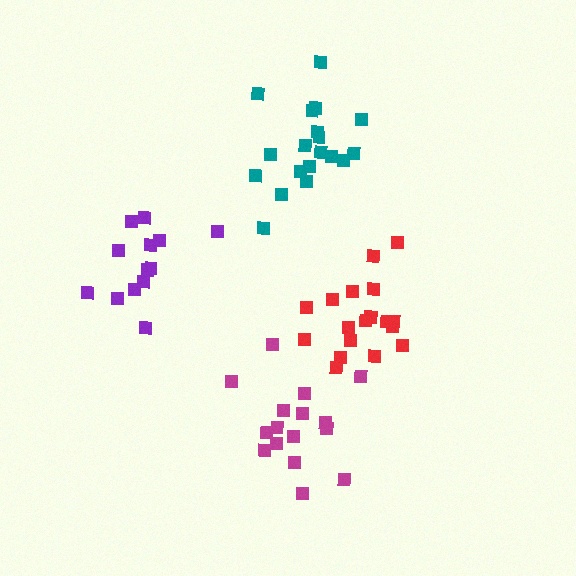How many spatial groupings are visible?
There are 4 spatial groupings.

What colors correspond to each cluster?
The clusters are colored: teal, red, magenta, purple.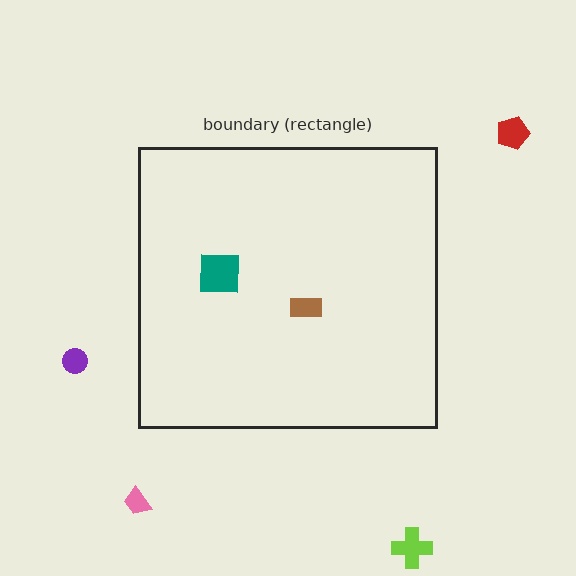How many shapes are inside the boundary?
2 inside, 4 outside.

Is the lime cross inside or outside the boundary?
Outside.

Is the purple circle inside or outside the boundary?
Outside.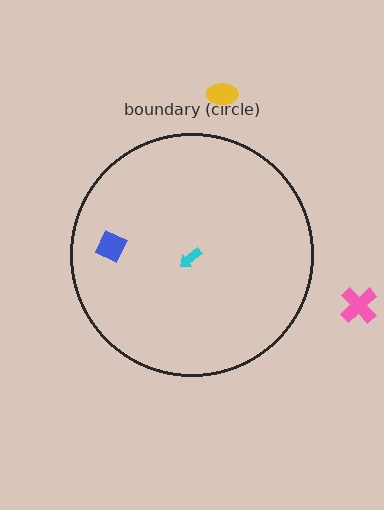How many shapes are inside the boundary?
2 inside, 2 outside.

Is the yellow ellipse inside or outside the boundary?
Outside.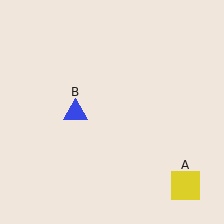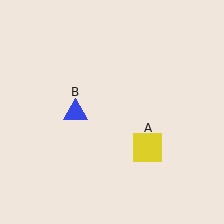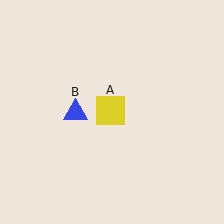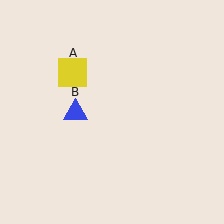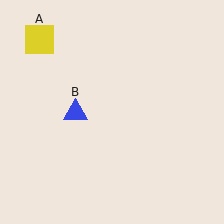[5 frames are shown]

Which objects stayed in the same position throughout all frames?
Blue triangle (object B) remained stationary.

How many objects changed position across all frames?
1 object changed position: yellow square (object A).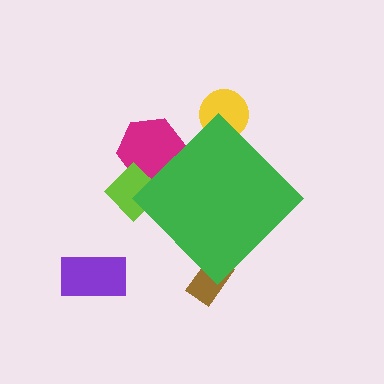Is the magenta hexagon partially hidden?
Yes, the magenta hexagon is partially hidden behind the green diamond.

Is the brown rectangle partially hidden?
Yes, the brown rectangle is partially hidden behind the green diamond.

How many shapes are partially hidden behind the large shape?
4 shapes are partially hidden.